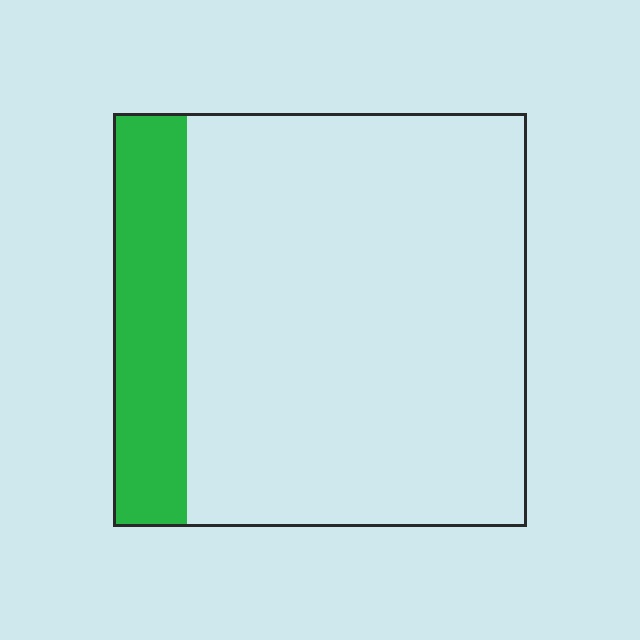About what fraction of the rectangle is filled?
About one sixth (1/6).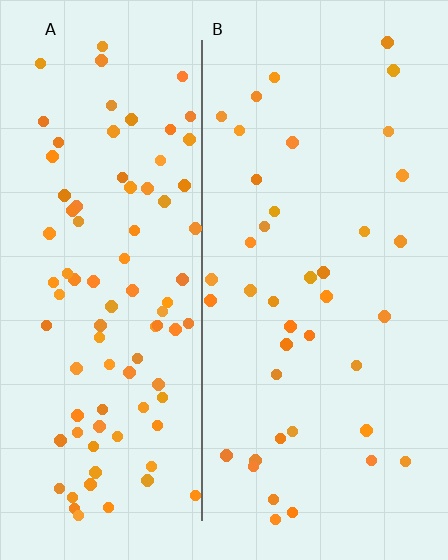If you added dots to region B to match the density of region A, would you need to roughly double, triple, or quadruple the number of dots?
Approximately double.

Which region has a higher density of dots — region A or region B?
A (the left).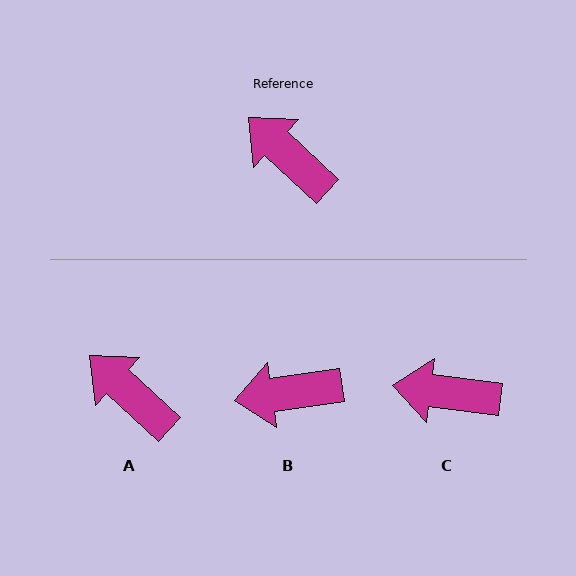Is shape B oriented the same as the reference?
No, it is off by about 51 degrees.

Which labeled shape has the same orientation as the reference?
A.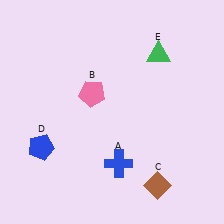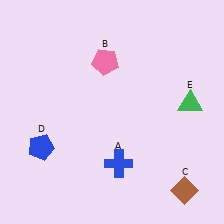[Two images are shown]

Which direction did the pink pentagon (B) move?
The pink pentagon (B) moved up.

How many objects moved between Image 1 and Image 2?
3 objects moved between the two images.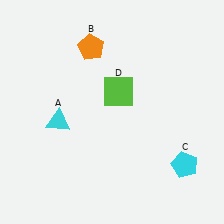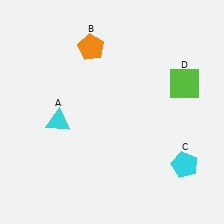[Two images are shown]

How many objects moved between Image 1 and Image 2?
1 object moved between the two images.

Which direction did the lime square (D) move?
The lime square (D) moved right.